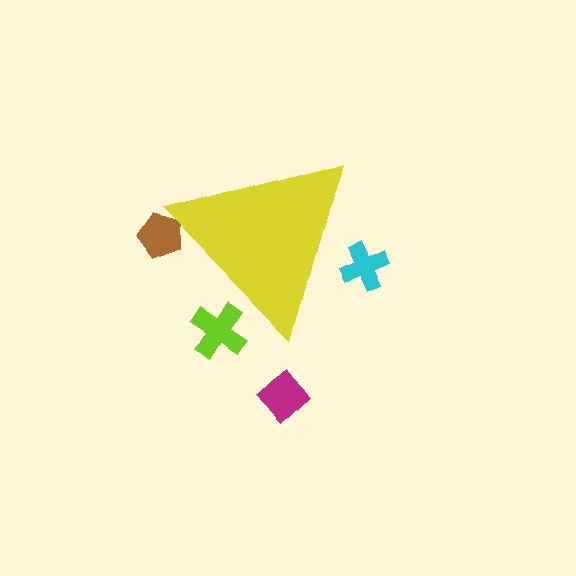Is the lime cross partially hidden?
Yes, the lime cross is partially hidden behind the yellow triangle.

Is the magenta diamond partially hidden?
No, the magenta diamond is fully visible.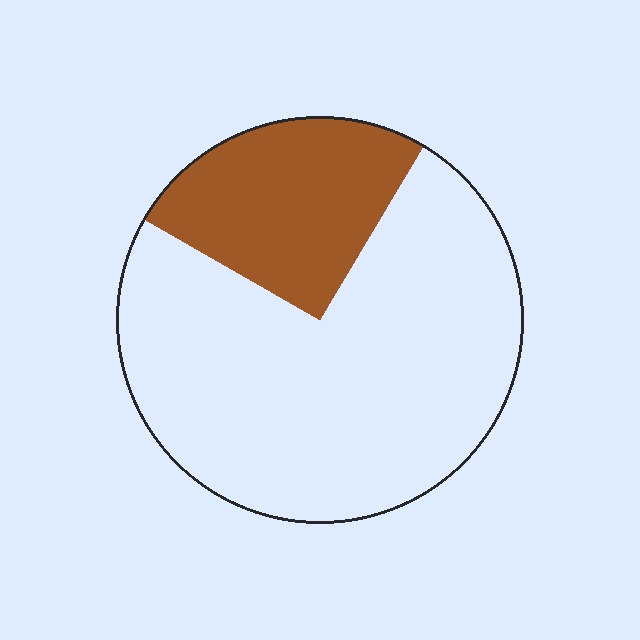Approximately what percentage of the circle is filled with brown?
Approximately 25%.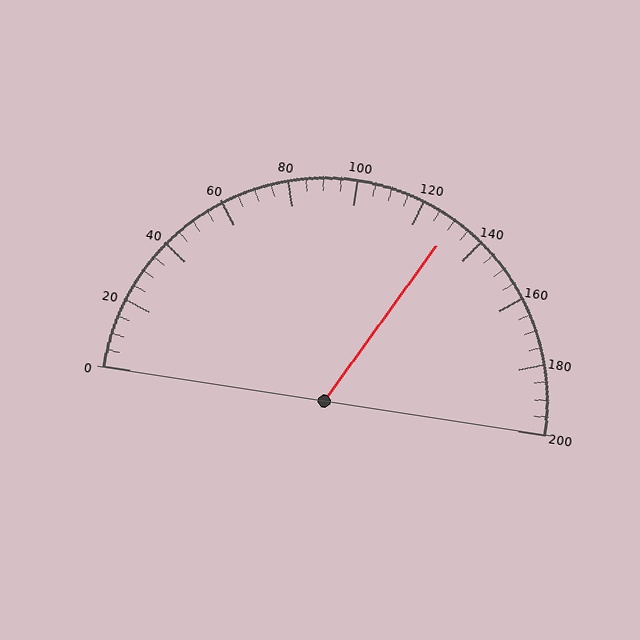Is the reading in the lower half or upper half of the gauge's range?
The reading is in the upper half of the range (0 to 200).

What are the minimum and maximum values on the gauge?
The gauge ranges from 0 to 200.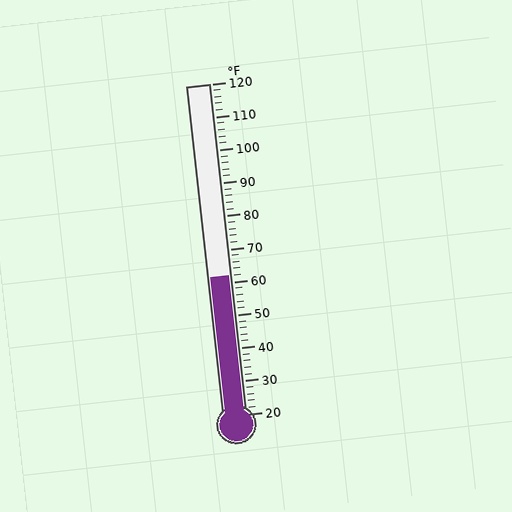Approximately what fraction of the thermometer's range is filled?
The thermometer is filled to approximately 40% of its range.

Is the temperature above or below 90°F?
The temperature is below 90°F.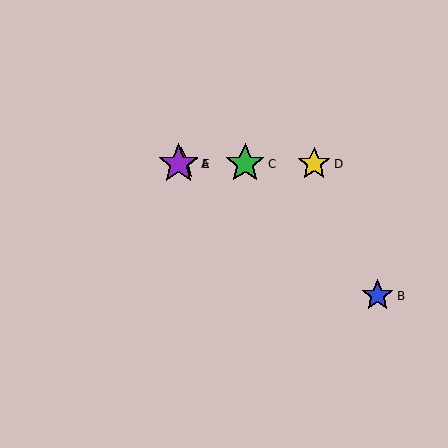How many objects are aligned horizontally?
4 objects (A, C, D, E) are aligned horizontally.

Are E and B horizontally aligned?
No, E is at y≈164 and B is at y≈296.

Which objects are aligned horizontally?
Objects A, C, D, E are aligned horizontally.